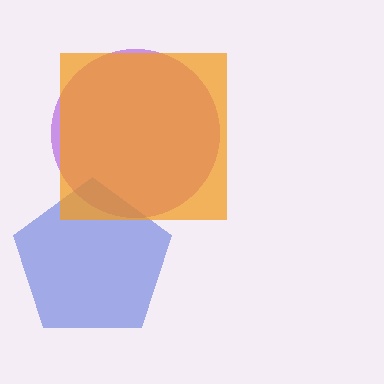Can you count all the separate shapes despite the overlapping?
Yes, there are 3 separate shapes.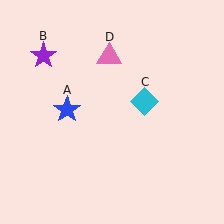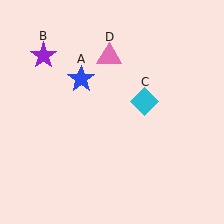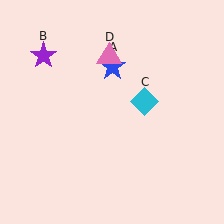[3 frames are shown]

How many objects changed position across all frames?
1 object changed position: blue star (object A).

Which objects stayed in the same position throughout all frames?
Purple star (object B) and cyan diamond (object C) and pink triangle (object D) remained stationary.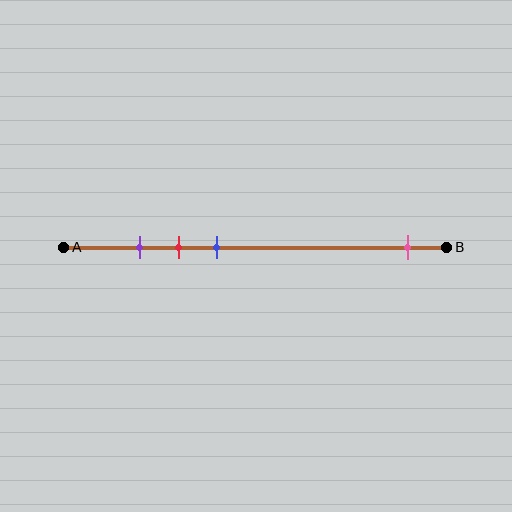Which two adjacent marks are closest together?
The purple and red marks are the closest adjacent pair.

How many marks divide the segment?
There are 4 marks dividing the segment.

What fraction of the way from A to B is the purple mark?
The purple mark is approximately 20% (0.2) of the way from A to B.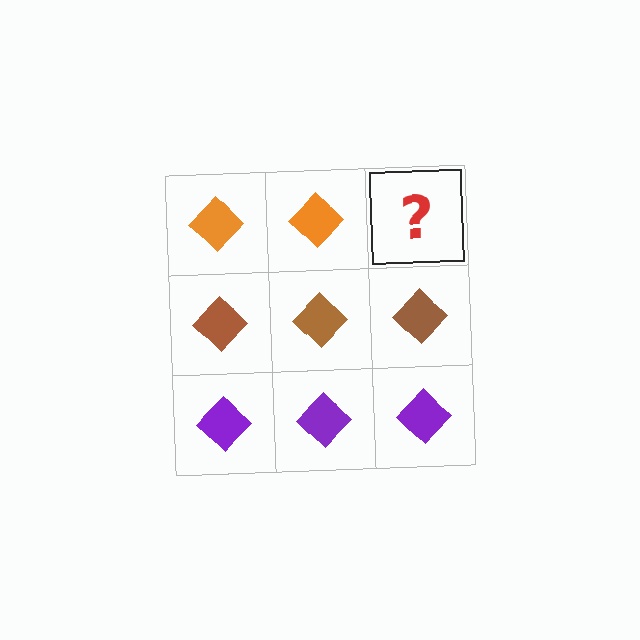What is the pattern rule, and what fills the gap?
The rule is that each row has a consistent color. The gap should be filled with an orange diamond.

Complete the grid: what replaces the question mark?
The question mark should be replaced with an orange diamond.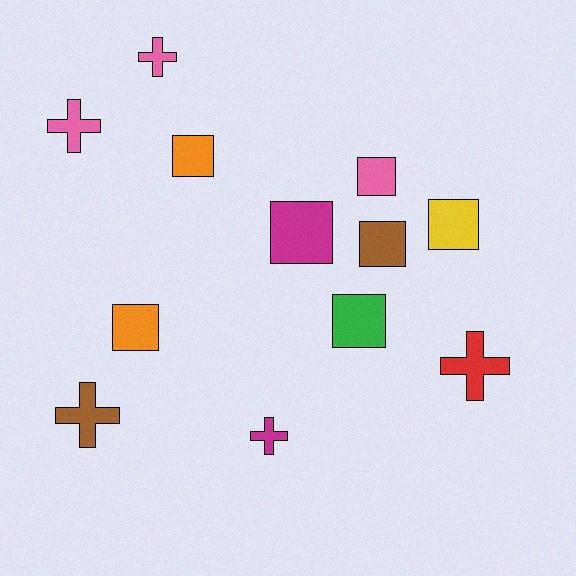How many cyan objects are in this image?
There are no cyan objects.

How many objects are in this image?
There are 12 objects.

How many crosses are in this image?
There are 5 crosses.